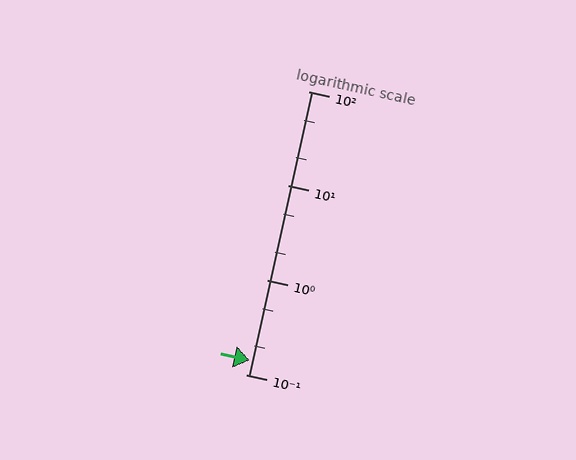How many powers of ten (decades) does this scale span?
The scale spans 3 decades, from 0.1 to 100.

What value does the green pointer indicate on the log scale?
The pointer indicates approximately 0.14.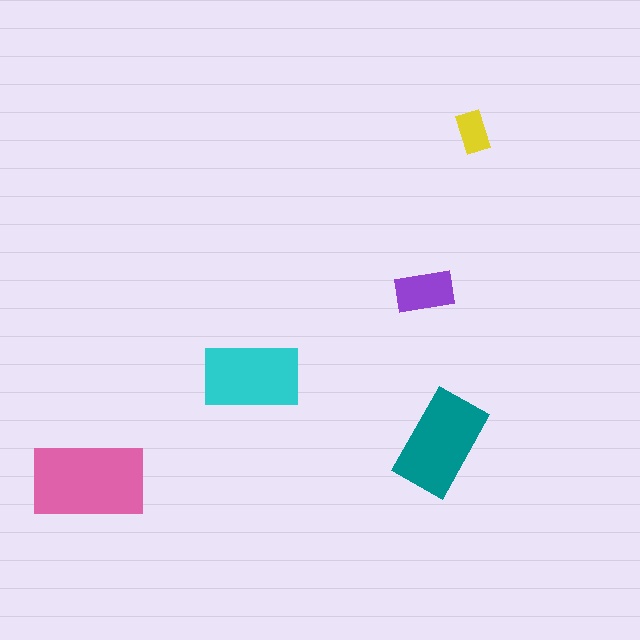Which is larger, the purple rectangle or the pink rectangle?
The pink one.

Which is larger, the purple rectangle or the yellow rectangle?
The purple one.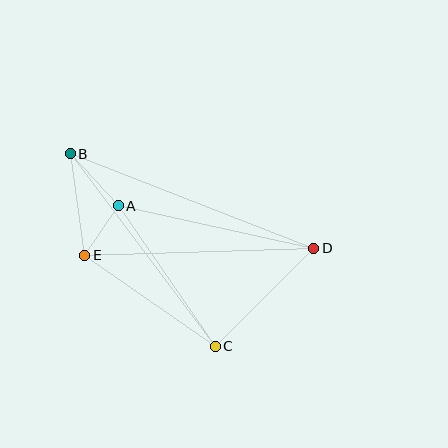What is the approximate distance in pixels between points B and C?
The distance between B and C is approximately 241 pixels.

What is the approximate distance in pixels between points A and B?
The distance between A and B is approximately 71 pixels.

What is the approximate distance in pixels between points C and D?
The distance between C and D is approximately 138 pixels.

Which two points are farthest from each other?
Points B and D are farthest from each other.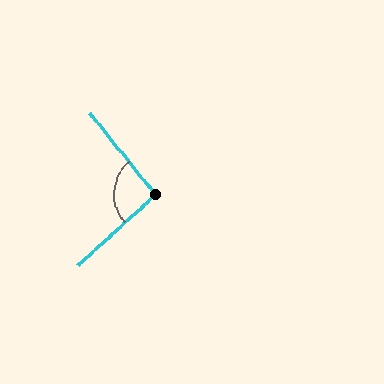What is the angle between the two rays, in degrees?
Approximately 93 degrees.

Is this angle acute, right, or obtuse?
It is approximately a right angle.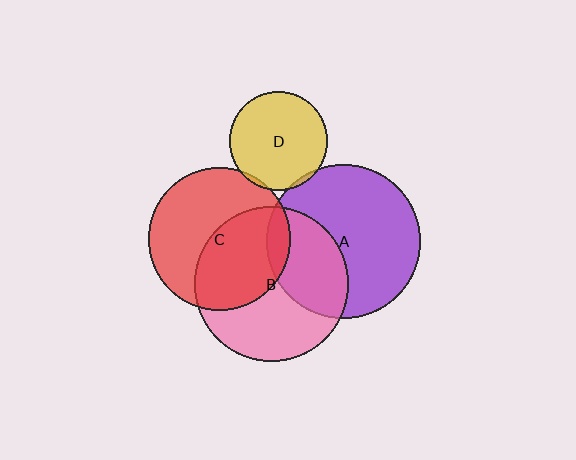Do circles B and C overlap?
Yes.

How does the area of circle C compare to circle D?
Approximately 2.1 times.